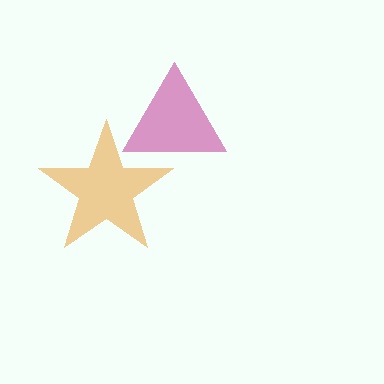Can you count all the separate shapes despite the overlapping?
Yes, there are 2 separate shapes.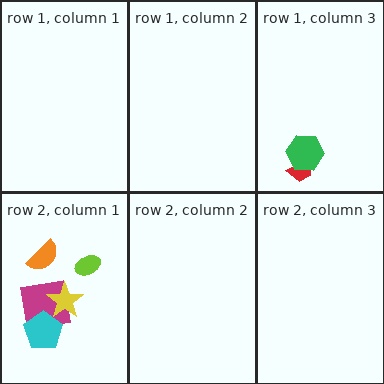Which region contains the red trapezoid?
The row 1, column 3 region.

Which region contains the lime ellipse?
The row 2, column 1 region.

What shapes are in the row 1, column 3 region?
The red trapezoid, the green hexagon.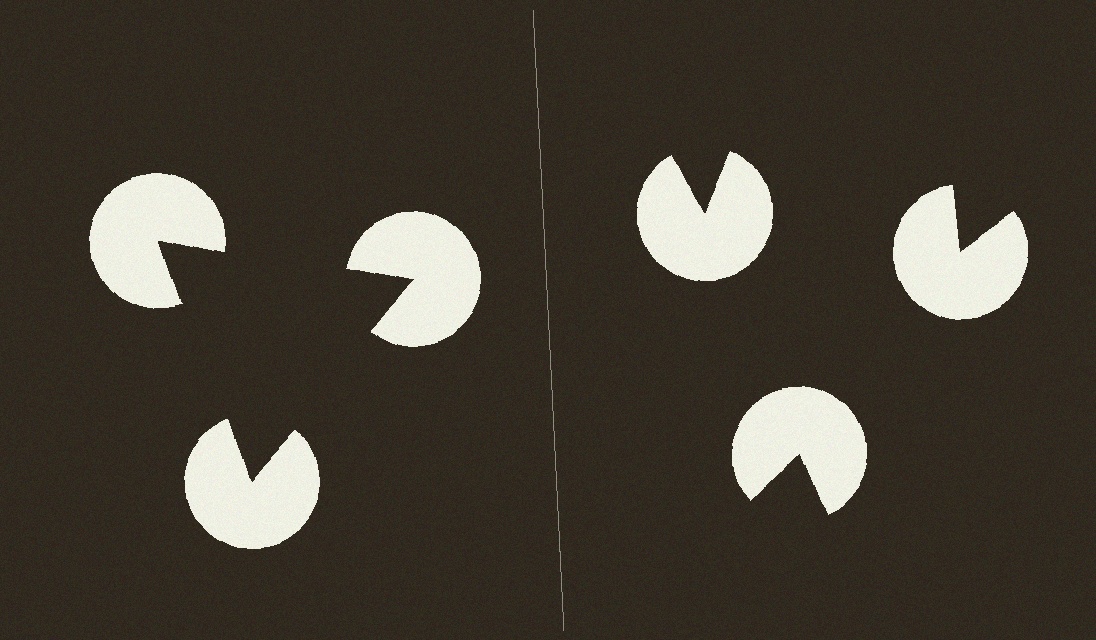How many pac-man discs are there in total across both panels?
6 — 3 on each side.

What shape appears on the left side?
An illusory triangle.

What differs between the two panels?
The pac-man discs are positioned identically on both sides; only the wedge orientations differ. On the left they align to a triangle; on the right they are misaligned.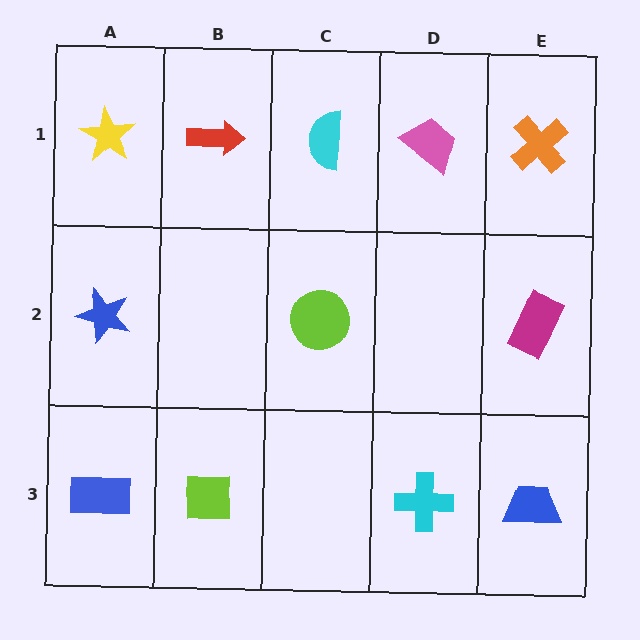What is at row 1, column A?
A yellow star.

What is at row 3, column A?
A blue rectangle.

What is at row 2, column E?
A magenta rectangle.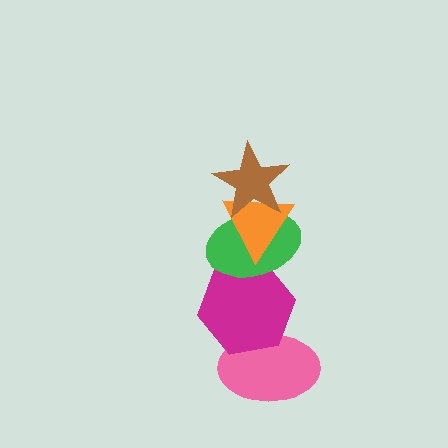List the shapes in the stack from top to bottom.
From top to bottom: the brown star, the orange triangle, the green ellipse, the magenta hexagon, the pink ellipse.